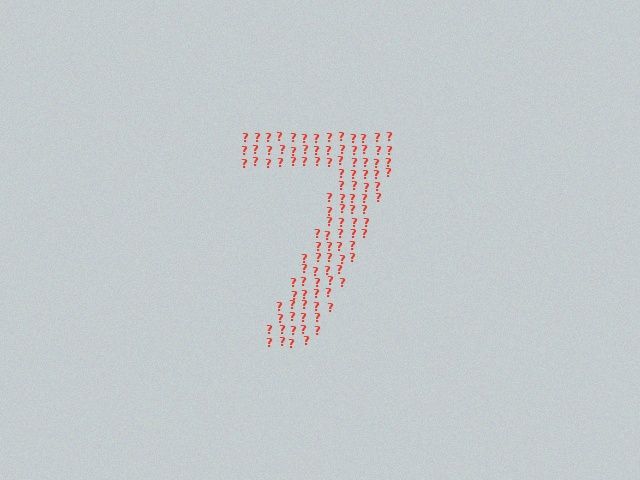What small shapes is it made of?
It is made of small question marks.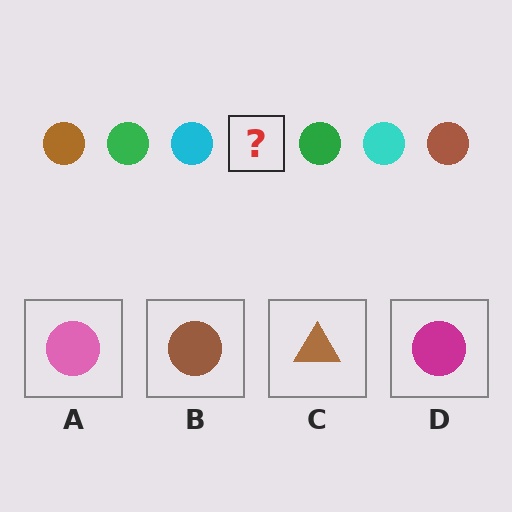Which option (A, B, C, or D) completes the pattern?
B.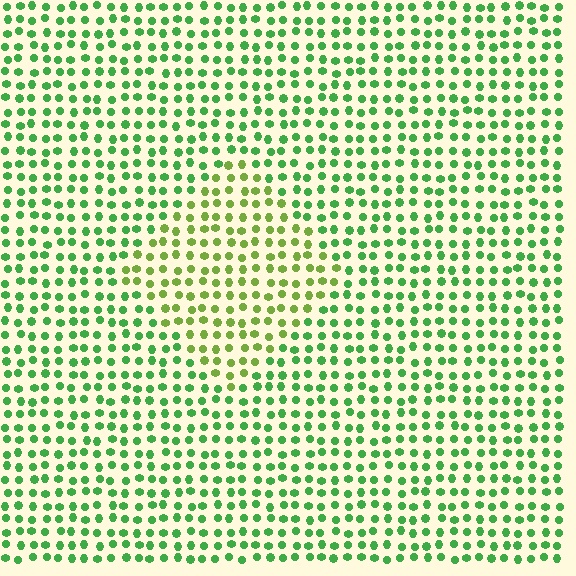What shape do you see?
I see a diamond.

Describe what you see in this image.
The image is filled with small green elements in a uniform arrangement. A diamond-shaped region is visible where the elements are tinted to a slightly different hue, forming a subtle color boundary.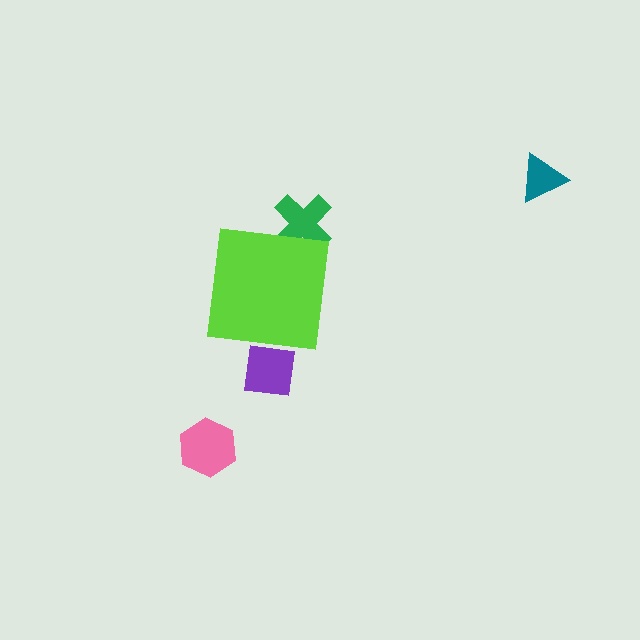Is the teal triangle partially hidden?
No, the teal triangle is fully visible.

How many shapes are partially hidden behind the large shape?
2 shapes are partially hidden.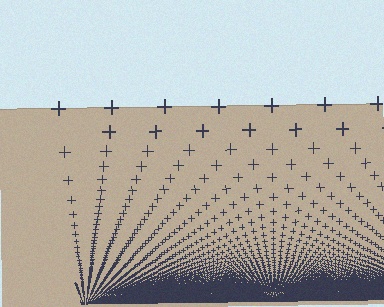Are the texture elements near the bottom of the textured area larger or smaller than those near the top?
Smaller. The gradient is inverted — elements near the bottom are smaller and denser.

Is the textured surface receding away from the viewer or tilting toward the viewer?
The surface appears to tilt toward the viewer. Texture elements get larger and sparser toward the top.